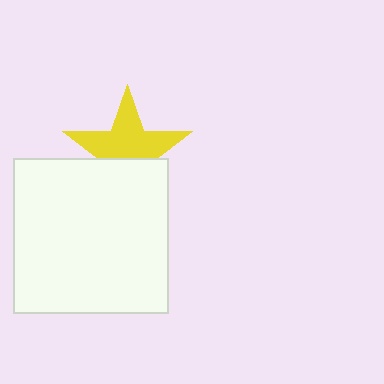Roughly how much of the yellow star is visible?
About half of it is visible (roughly 60%).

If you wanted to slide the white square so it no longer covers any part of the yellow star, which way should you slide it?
Slide it down — that is the most direct way to separate the two shapes.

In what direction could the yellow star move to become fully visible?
The yellow star could move up. That would shift it out from behind the white square entirely.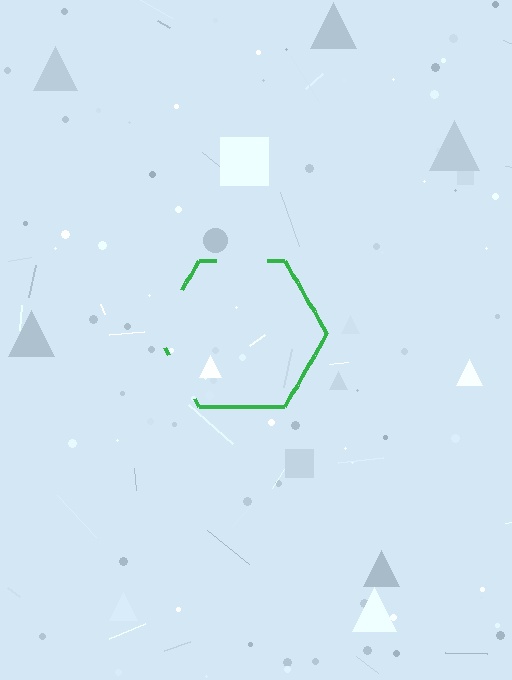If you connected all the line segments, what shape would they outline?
They would outline a hexagon.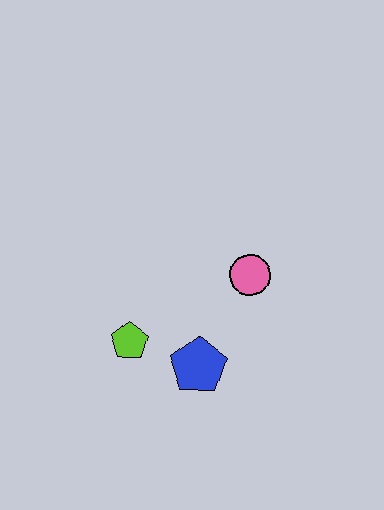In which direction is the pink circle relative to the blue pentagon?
The pink circle is above the blue pentagon.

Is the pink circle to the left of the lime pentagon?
No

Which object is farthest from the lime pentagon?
The pink circle is farthest from the lime pentagon.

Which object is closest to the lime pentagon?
The blue pentagon is closest to the lime pentagon.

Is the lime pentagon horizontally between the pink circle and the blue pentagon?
No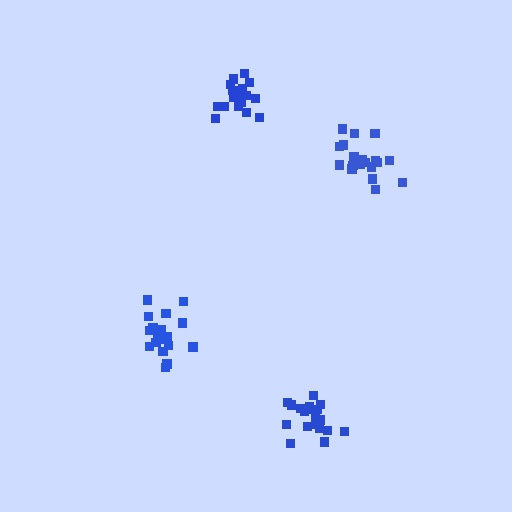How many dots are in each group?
Group 1: 19 dots, Group 2: 18 dots, Group 3: 18 dots, Group 4: 21 dots (76 total).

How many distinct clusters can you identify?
There are 4 distinct clusters.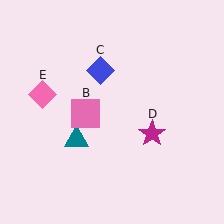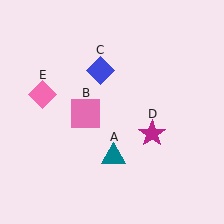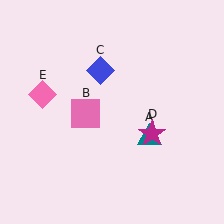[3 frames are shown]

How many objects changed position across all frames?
1 object changed position: teal triangle (object A).